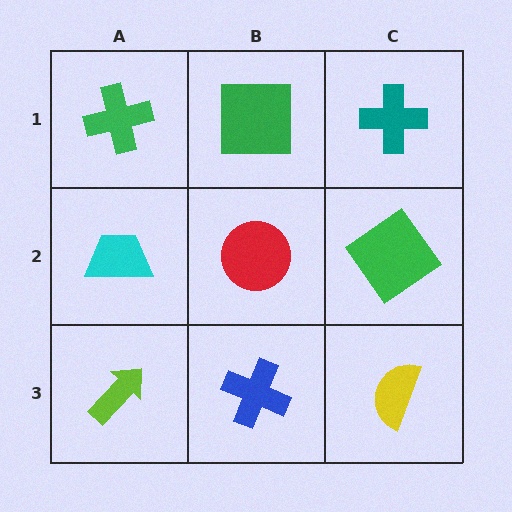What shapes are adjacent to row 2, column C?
A teal cross (row 1, column C), a yellow semicircle (row 3, column C), a red circle (row 2, column B).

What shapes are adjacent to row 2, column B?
A green square (row 1, column B), a blue cross (row 3, column B), a cyan trapezoid (row 2, column A), a green diamond (row 2, column C).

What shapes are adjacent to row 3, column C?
A green diamond (row 2, column C), a blue cross (row 3, column B).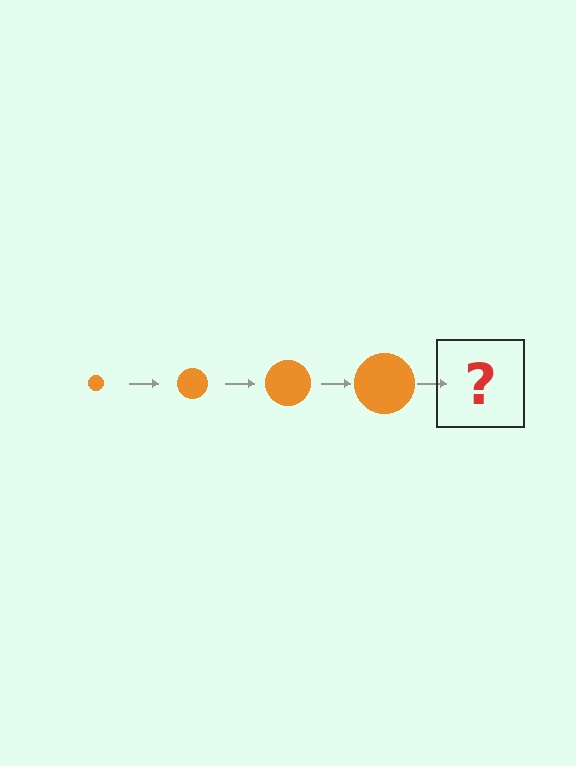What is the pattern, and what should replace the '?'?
The pattern is that the circle gets progressively larger each step. The '?' should be an orange circle, larger than the previous one.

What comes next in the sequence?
The next element should be an orange circle, larger than the previous one.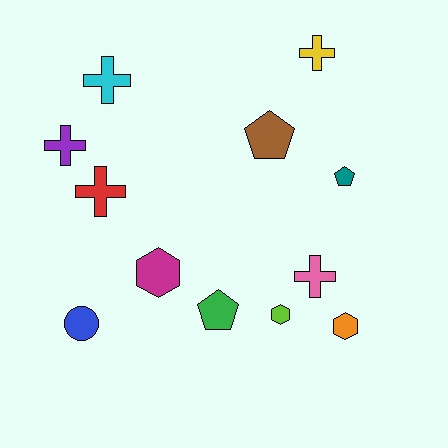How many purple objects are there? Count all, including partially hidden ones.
There is 1 purple object.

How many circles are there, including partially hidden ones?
There is 1 circle.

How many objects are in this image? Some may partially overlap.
There are 12 objects.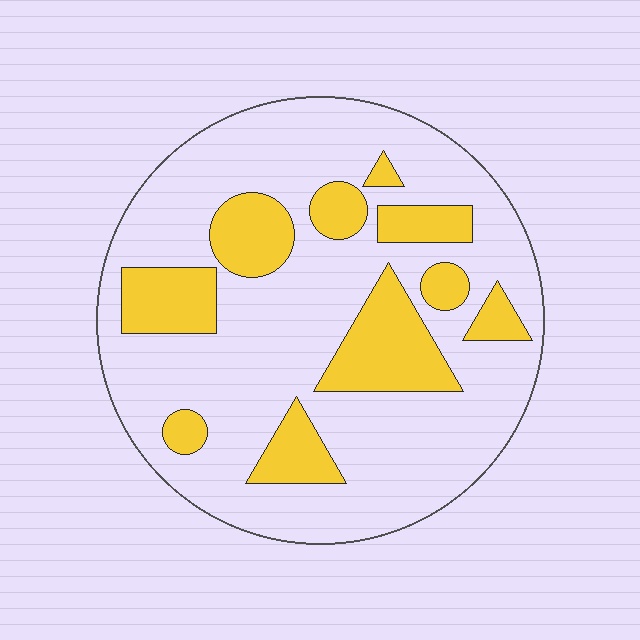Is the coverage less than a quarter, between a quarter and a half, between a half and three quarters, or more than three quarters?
Between a quarter and a half.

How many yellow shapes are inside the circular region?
10.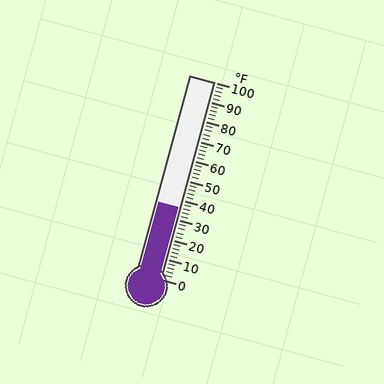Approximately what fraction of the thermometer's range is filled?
The thermometer is filled to approximately 35% of its range.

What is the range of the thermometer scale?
The thermometer scale ranges from 0°F to 100°F.